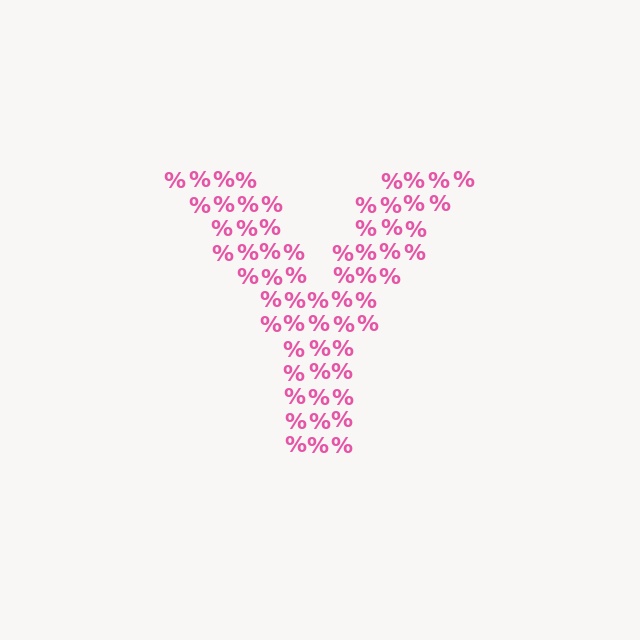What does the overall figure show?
The overall figure shows the letter Y.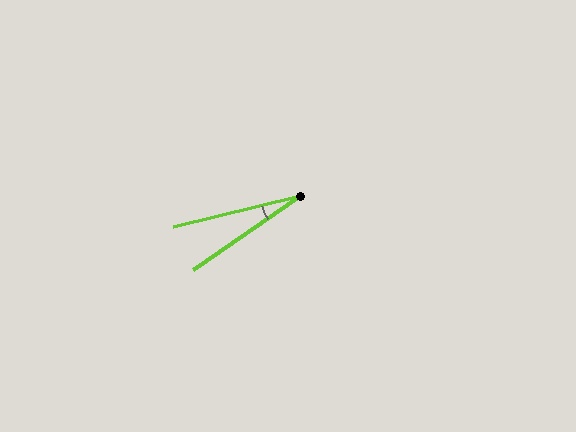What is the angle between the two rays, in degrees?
Approximately 21 degrees.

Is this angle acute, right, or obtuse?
It is acute.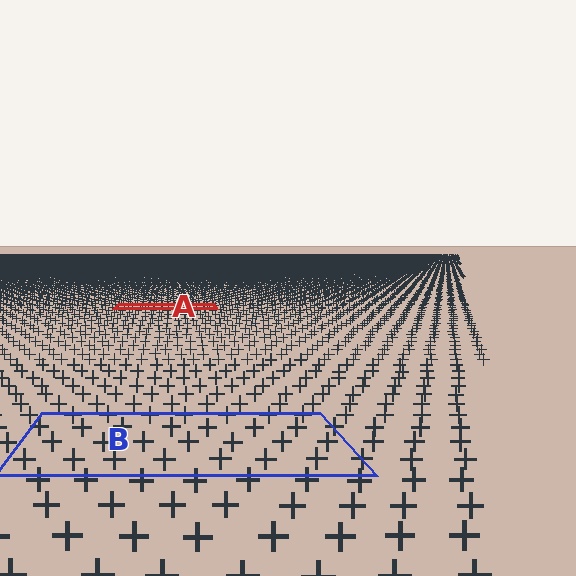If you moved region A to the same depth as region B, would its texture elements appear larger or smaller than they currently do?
They would appear larger. At a closer depth, the same texture elements are projected at a bigger on-screen size.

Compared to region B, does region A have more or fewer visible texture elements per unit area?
Region A has more texture elements per unit area — they are packed more densely because it is farther away.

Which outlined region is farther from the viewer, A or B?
Region A is farther from the viewer — the texture elements inside it appear smaller and more densely packed.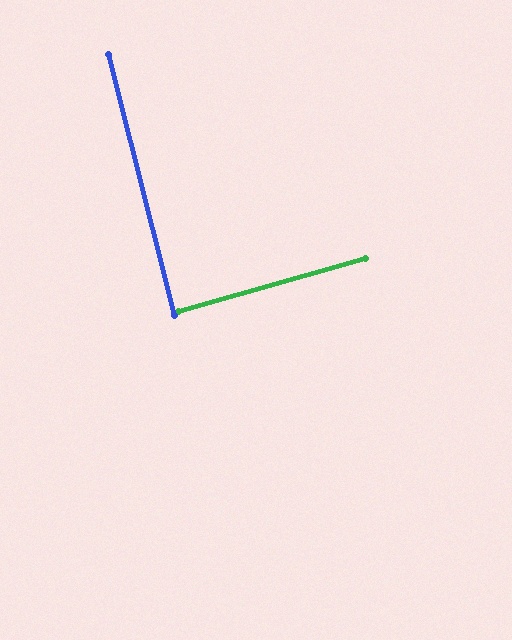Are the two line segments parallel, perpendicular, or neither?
Perpendicular — they meet at approximately 88°.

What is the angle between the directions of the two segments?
Approximately 88 degrees.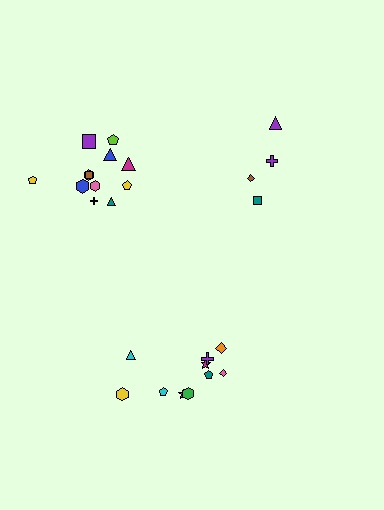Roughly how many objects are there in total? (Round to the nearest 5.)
Roughly 25 objects in total.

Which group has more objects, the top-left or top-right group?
The top-left group.